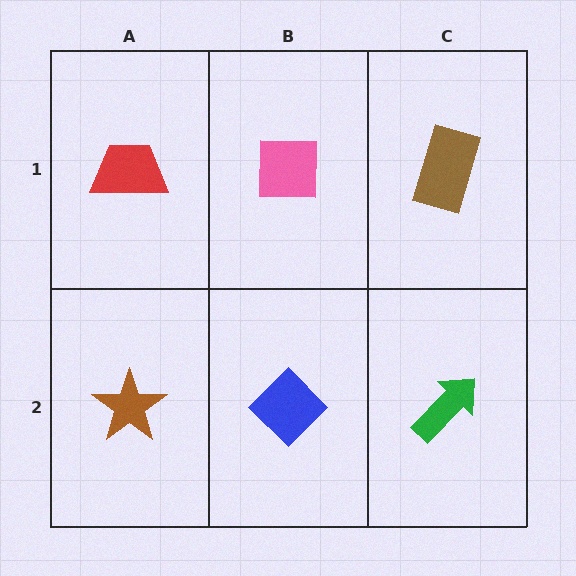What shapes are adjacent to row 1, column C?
A green arrow (row 2, column C), a pink square (row 1, column B).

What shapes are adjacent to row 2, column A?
A red trapezoid (row 1, column A), a blue diamond (row 2, column B).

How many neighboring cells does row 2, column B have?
3.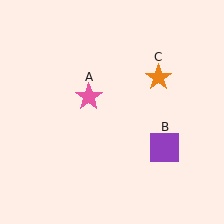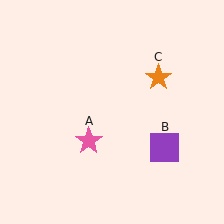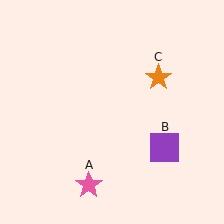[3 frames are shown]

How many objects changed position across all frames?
1 object changed position: pink star (object A).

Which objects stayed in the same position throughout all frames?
Purple square (object B) and orange star (object C) remained stationary.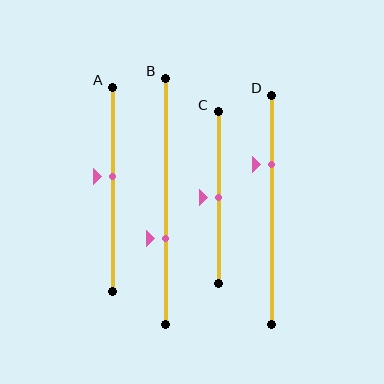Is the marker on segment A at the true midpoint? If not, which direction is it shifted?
No, the marker on segment A is shifted upward by about 6% of the segment length.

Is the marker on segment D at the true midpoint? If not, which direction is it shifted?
No, the marker on segment D is shifted upward by about 20% of the segment length.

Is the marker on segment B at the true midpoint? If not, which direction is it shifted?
No, the marker on segment B is shifted downward by about 15% of the segment length.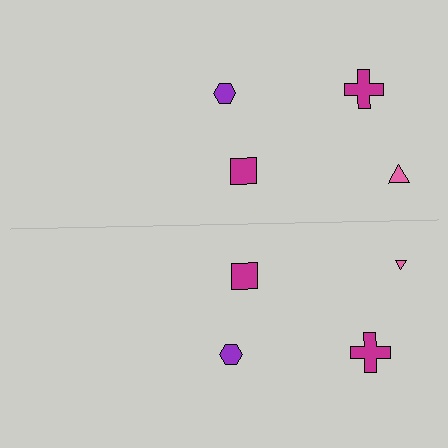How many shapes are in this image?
There are 8 shapes in this image.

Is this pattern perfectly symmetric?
No, the pattern is not perfectly symmetric. The pink triangle on the bottom side has a different size than its mirror counterpart.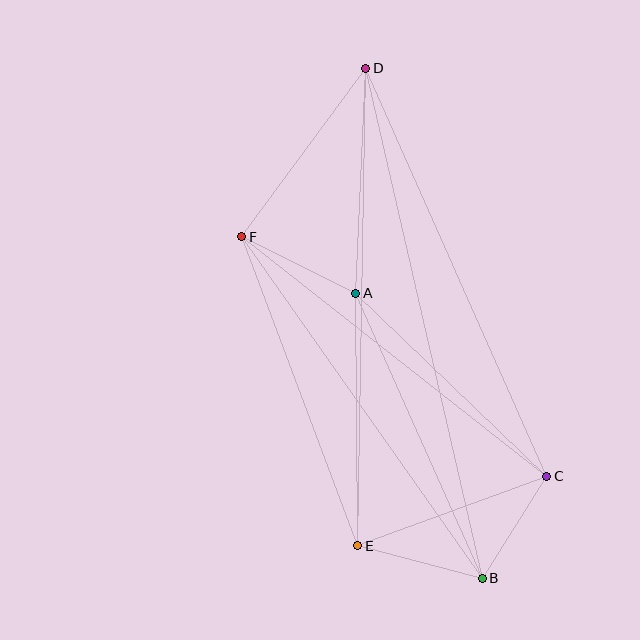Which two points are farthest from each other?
Points B and D are farthest from each other.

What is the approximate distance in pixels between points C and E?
The distance between C and E is approximately 201 pixels.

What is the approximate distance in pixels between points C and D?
The distance between C and D is approximately 446 pixels.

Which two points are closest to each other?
Points B and C are closest to each other.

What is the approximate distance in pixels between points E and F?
The distance between E and F is approximately 330 pixels.